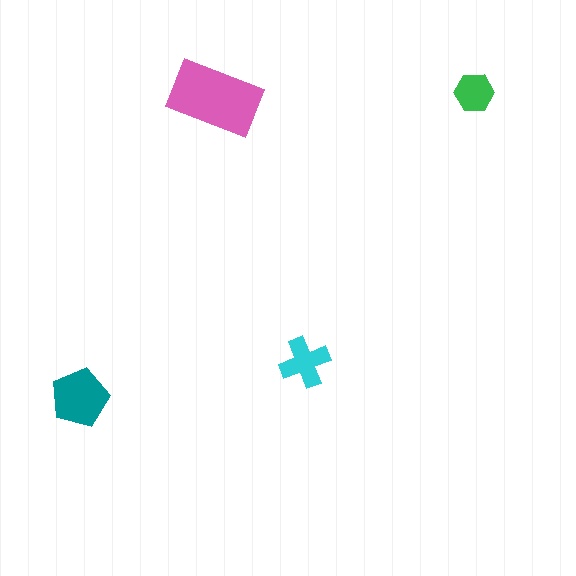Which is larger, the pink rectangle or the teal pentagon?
The pink rectangle.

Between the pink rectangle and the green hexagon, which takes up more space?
The pink rectangle.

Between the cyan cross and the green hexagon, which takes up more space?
The cyan cross.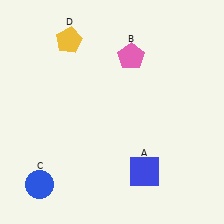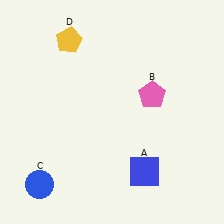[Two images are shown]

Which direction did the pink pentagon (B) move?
The pink pentagon (B) moved down.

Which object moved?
The pink pentagon (B) moved down.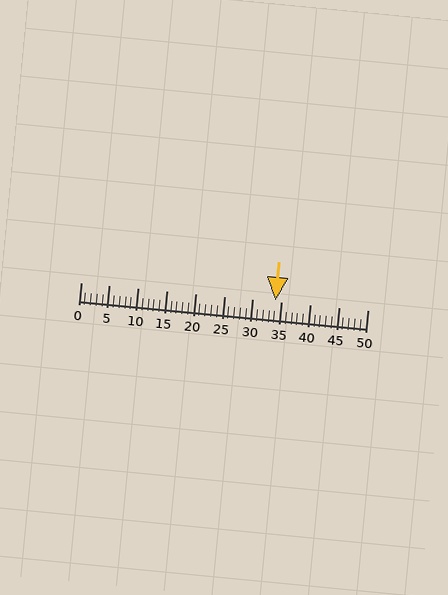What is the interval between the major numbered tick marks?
The major tick marks are spaced 5 units apart.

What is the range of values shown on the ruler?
The ruler shows values from 0 to 50.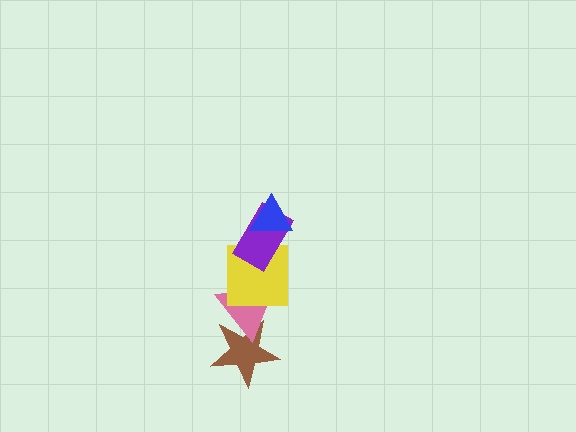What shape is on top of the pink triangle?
The yellow square is on top of the pink triangle.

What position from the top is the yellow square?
The yellow square is 3rd from the top.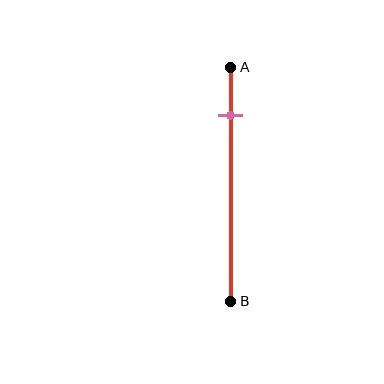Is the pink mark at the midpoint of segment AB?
No, the mark is at about 20% from A, not at the 50% midpoint.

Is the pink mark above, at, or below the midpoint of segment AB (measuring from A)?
The pink mark is above the midpoint of segment AB.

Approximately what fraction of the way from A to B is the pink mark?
The pink mark is approximately 20% of the way from A to B.